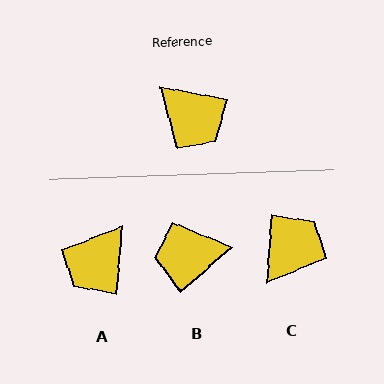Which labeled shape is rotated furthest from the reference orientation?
B, about 128 degrees away.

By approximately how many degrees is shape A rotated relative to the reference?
Approximately 84 degrees clockwise.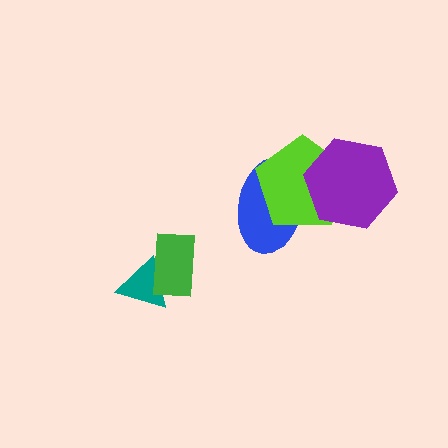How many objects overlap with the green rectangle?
1 object overlaps with the green rectangle.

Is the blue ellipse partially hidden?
Yes, it is partially covered by another shape.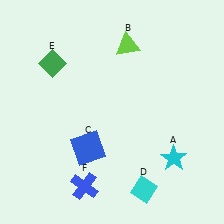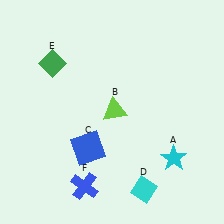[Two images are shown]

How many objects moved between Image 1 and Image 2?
1 object moved between the two images.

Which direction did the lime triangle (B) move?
The lime triangle (B) moved down.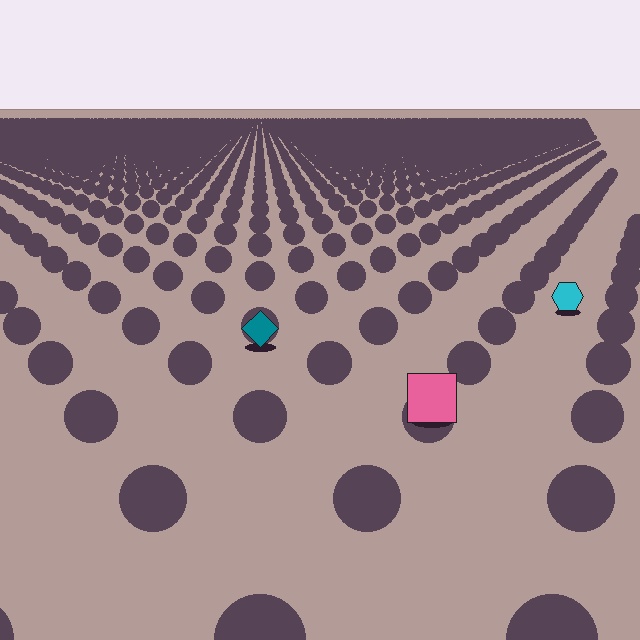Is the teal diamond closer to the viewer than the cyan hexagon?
Yes. The teal diamond is closer — you can tell from the texture gradient: the ground texture is coarser near it.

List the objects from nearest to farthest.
From nearest to farthest: the pink square, the teal diamond, the cyan hexagon.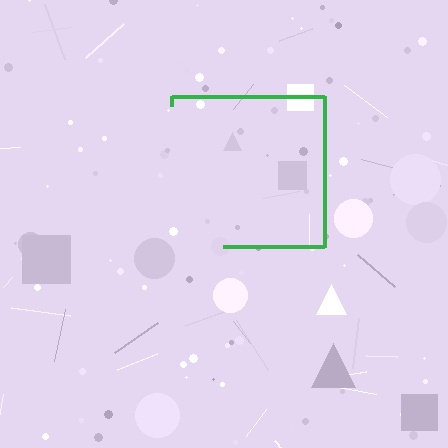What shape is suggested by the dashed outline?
The dashed outline suggests a square.